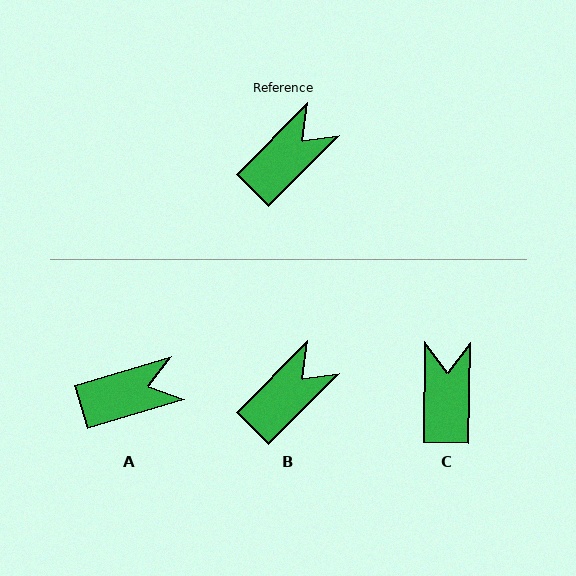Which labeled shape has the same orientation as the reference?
B.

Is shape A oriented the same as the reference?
No, it is off by about 28 degrees.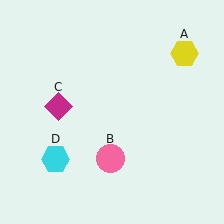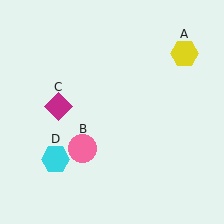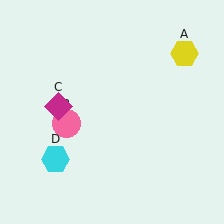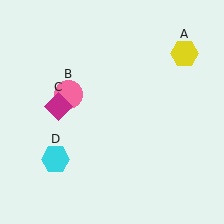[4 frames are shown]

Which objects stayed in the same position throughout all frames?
Yellow hexagon (object A) and magenta diamond (object C) and cyan hexagon (object D) remained stationary.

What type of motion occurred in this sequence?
The pink circle (object B) rotated clockwise around the center of the scene.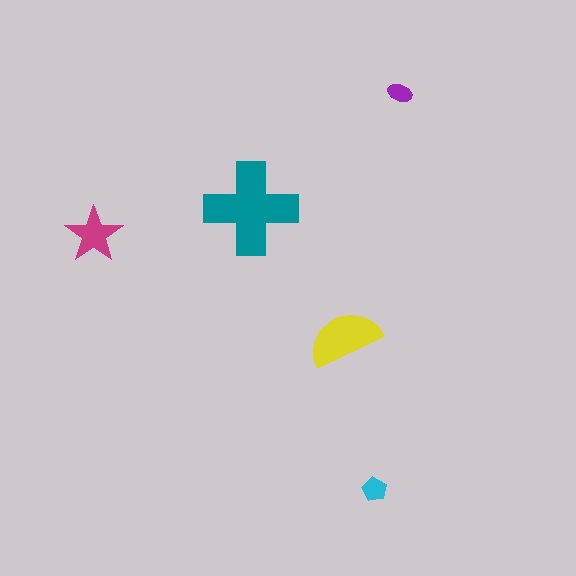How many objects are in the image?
There are 5 objects in the image.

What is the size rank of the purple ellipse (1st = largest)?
5th.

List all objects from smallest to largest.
The purple ellipse, the cyan pentagon, the magenta star, the yellow semicircle, the teal cross.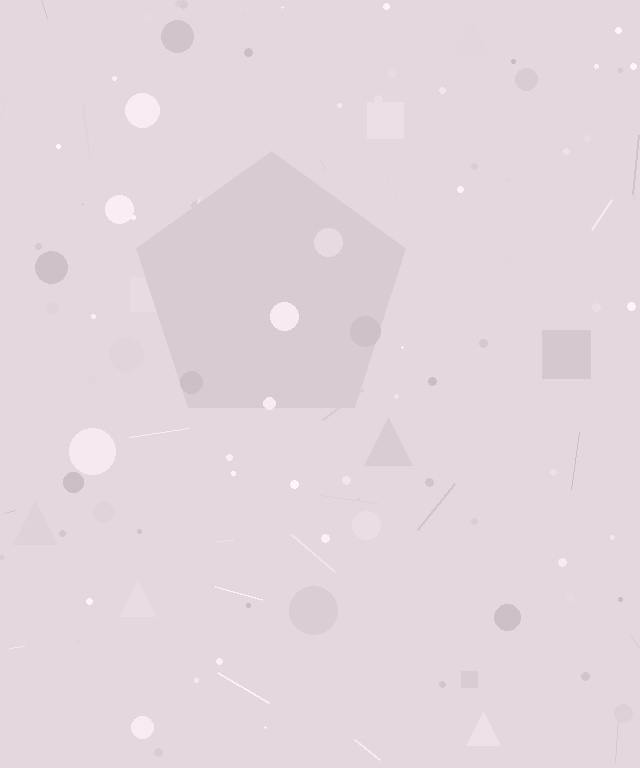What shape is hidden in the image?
A pentagon is hidden in the image.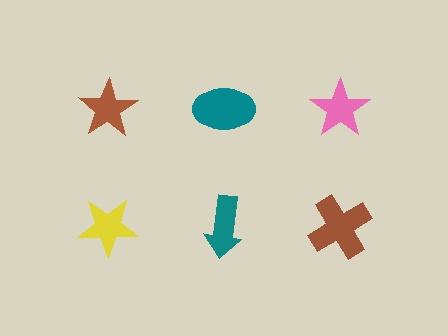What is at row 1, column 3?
A pink star.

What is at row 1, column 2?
A teal ellipse.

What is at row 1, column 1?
A brown star.